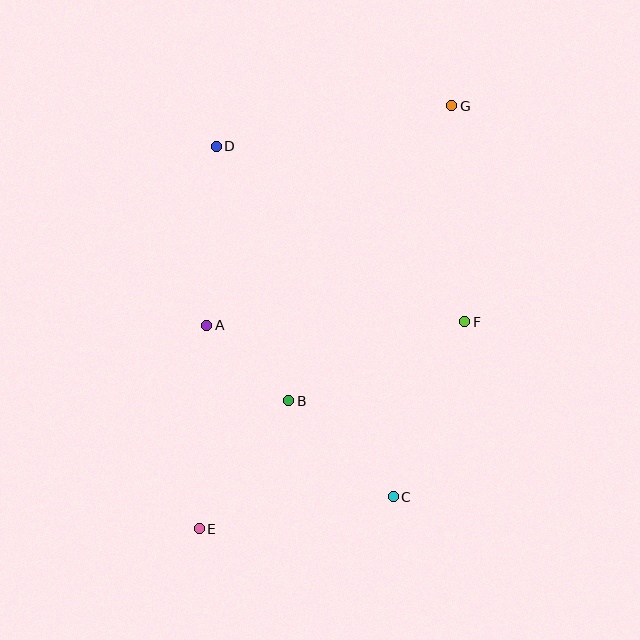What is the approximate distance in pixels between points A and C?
The distance between A and C is approximately 253 pixels.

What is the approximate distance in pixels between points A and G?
The distance between A and G is approximately 329 pixels.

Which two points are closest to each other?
Points A and B are closest to each other.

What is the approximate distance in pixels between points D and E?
The distance between D and E is approximately 383 pixels.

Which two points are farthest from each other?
Points E and G are farthest from each other.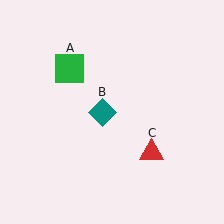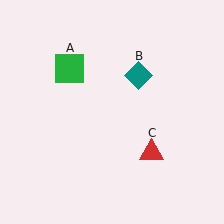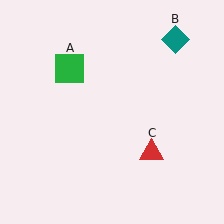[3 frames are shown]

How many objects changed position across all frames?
1 object changed position: teal diamond (object B).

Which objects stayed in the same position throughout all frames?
Green square (object A) and red triangle (object C) remained stationary.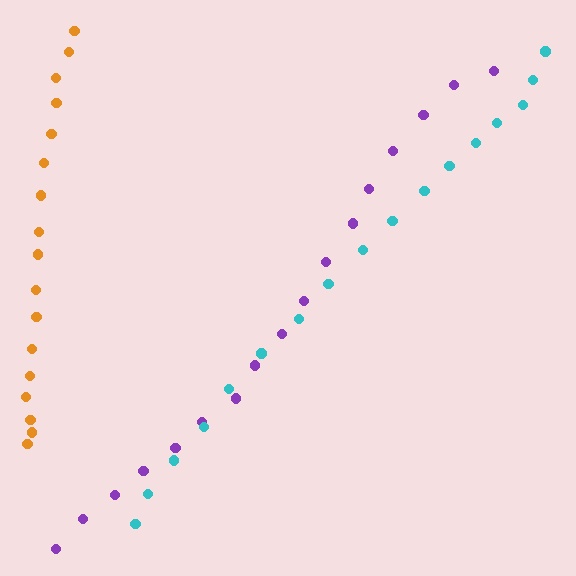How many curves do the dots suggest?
There are 3 distinct paths.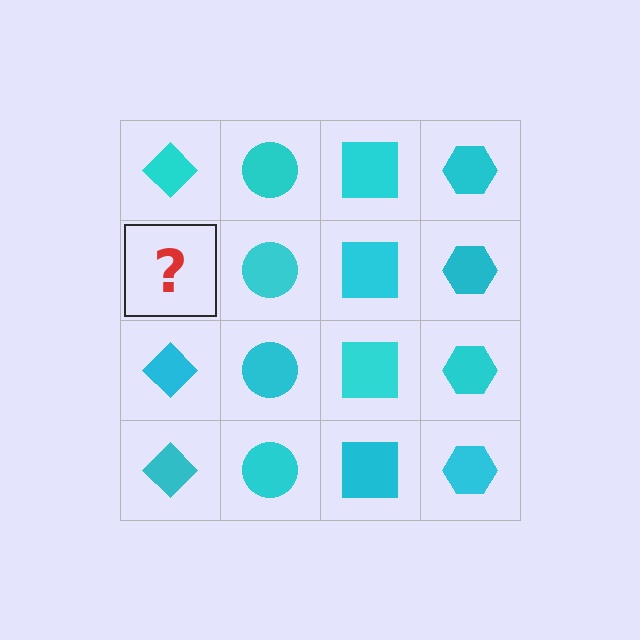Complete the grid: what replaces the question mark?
The question mark should be replaced with a cyan diamond.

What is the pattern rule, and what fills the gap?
The rule is that each column has a consistent shape. The gap should be filled with a cyan diamond.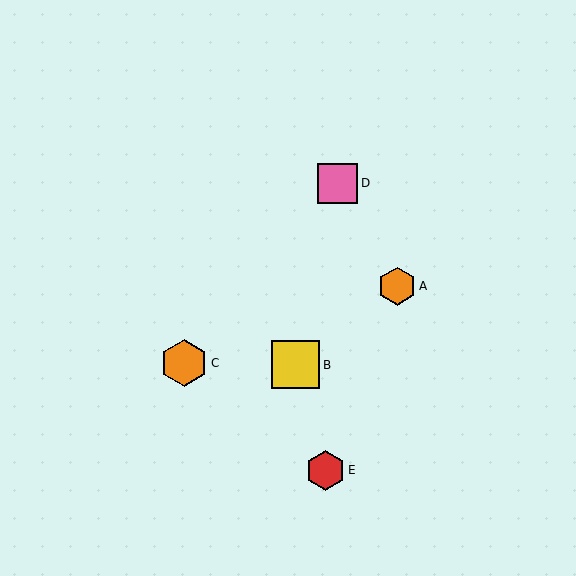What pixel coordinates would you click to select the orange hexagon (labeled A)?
Click at (397, 286) to select the orange hexagon A.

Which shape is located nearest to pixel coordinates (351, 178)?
The pink square (labeled D) at (338, 183) is nearest to that location.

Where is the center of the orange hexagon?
The center of the orange hexagon is at (397, 286).